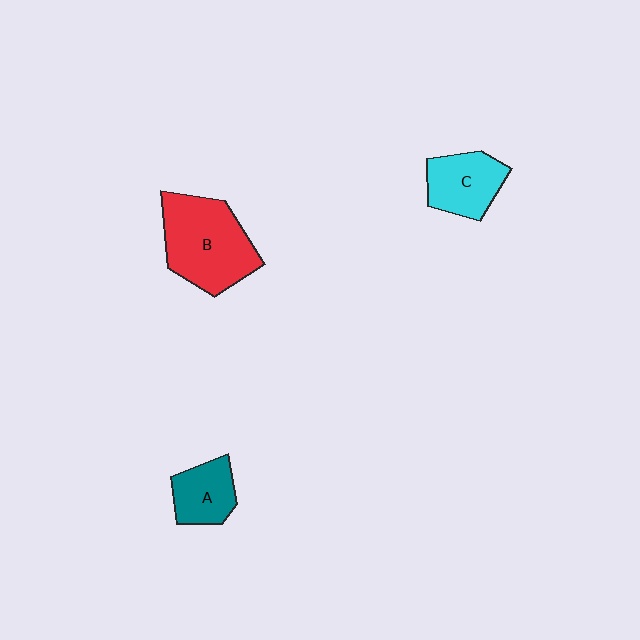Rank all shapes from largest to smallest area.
From largest to smallest: B (red), C (cyan), A (teal).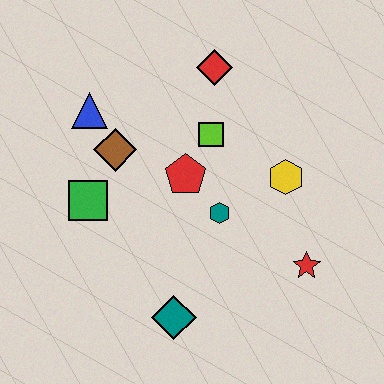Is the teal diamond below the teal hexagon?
Yes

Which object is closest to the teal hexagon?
The red pentagon is closest to the teal hexagon.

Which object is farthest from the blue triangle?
The red star is farthest from the blue triangle.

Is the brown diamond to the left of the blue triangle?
No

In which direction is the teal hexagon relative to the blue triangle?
The teal hexagon is to the right of the blue triangle.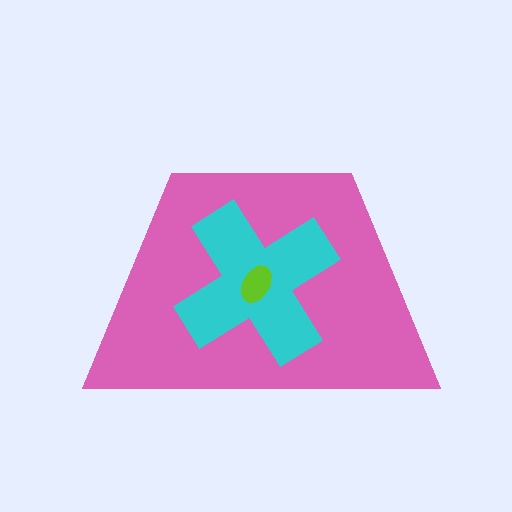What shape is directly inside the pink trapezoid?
The cyan cross.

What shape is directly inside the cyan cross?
The lime ellipse.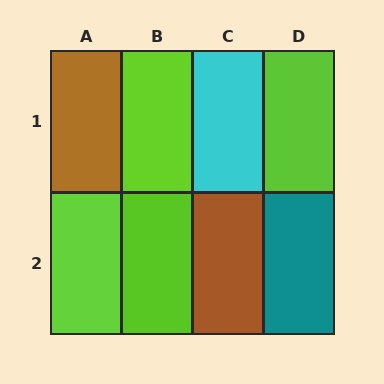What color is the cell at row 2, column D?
Teal.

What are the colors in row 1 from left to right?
Brown, lime, cyan, lime.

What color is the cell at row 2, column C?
Brown.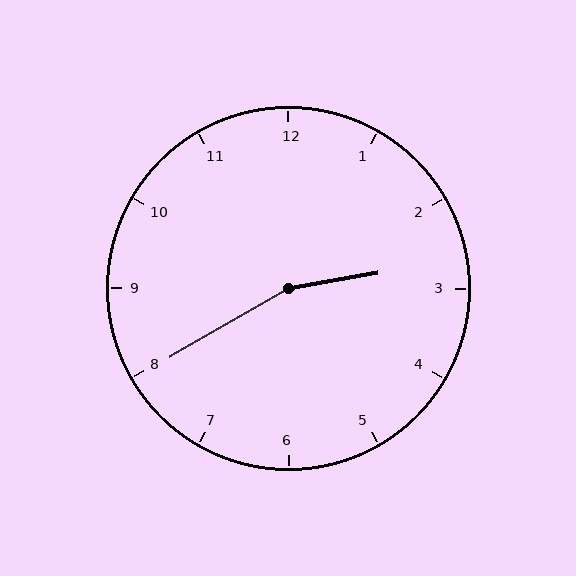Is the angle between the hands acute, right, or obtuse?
It is obtuse.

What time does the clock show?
2:40.